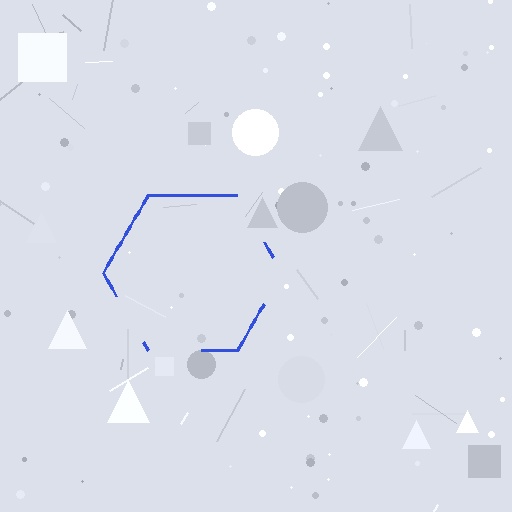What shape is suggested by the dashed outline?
The dashed outline suggests a hexagon.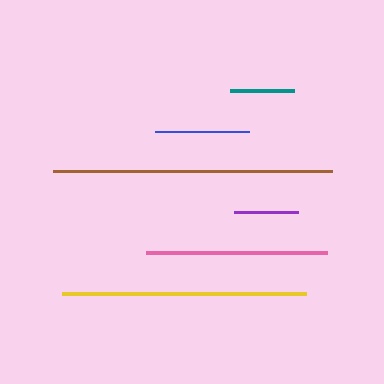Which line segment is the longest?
The brown line is the longest at approximately 279 pixels.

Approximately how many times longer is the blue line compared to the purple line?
The blue line is approximately 1.5 times the length of the purple line.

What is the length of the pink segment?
The pink segment is approximately 181 pixels long.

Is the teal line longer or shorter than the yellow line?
The yellow line is longer than the teal line.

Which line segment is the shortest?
The purple line is the shortest at approximately 63 pixels.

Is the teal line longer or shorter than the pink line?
The pink line is longer than the teal line.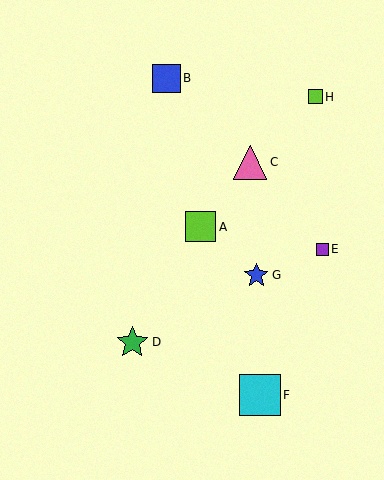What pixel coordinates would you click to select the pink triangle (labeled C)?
Click at (250, 162) to select the pink triangle C.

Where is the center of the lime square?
The center of the lime square is at (201, 227).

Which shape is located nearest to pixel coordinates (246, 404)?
The cyan square (labeled F) at (260, 395) is nearest to that location.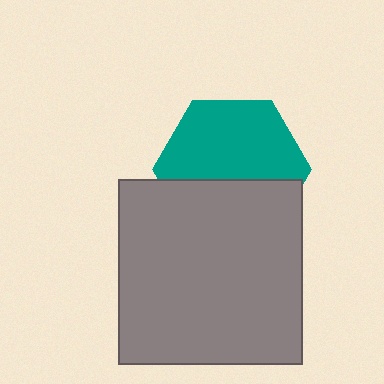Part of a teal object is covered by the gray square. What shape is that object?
It is a hexagon.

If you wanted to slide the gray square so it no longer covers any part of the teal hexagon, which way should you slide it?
Slide it down — that is the most direct way to separate the two shapes.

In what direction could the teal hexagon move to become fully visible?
The teal hexagon could move up. That would shift it out from behind the gray square entirely.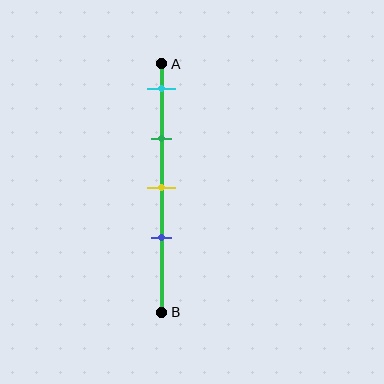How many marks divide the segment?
There are 4 marks dividing the segment.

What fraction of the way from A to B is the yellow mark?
The yellow mark is approximately 50% (0.5) of the way from A to B.